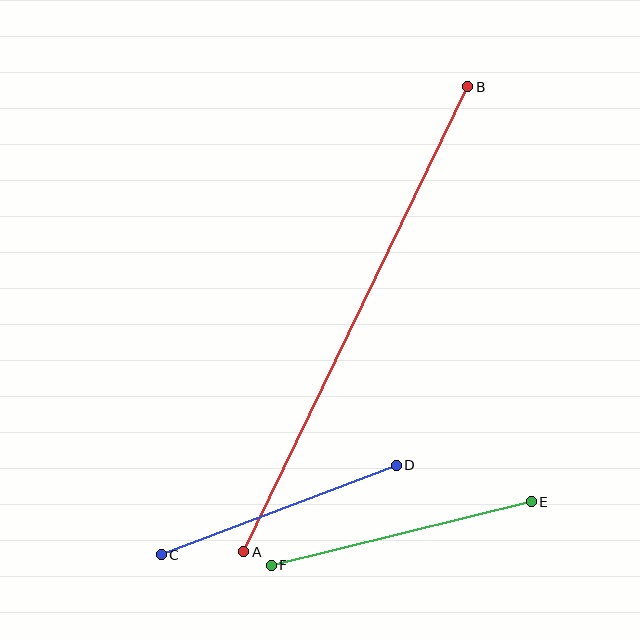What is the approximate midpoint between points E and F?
The midpoint is at approximately (401, 534) pixels.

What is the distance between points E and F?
The distance is approximately 267 pixels.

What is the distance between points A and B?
The distance is approximately 516 pixels.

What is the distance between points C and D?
The distance is approximately 252 pixels.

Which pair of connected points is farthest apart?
Points A and B are farthest apart.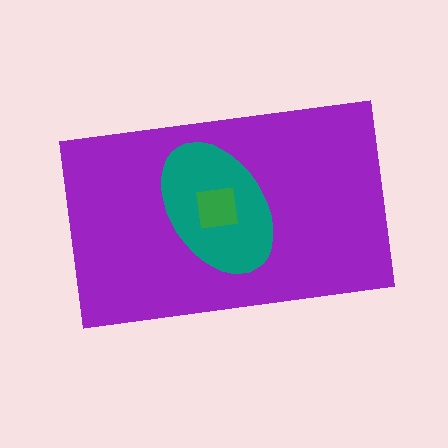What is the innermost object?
The green square.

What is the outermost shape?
The purple rectangle.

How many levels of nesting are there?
3.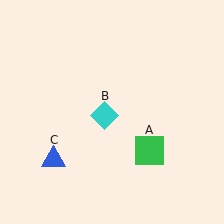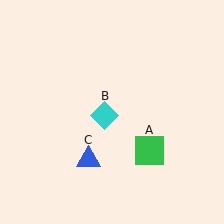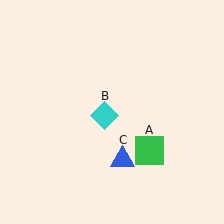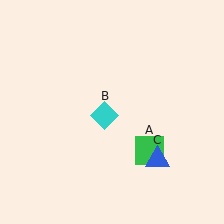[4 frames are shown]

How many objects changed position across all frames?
1 object changed position: blue triangle (object C).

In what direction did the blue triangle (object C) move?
The blue triangle (object C) moved right.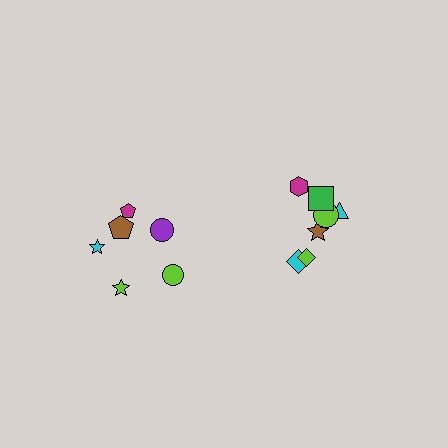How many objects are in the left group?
There are 6 objects.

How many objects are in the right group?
There are 8 objects.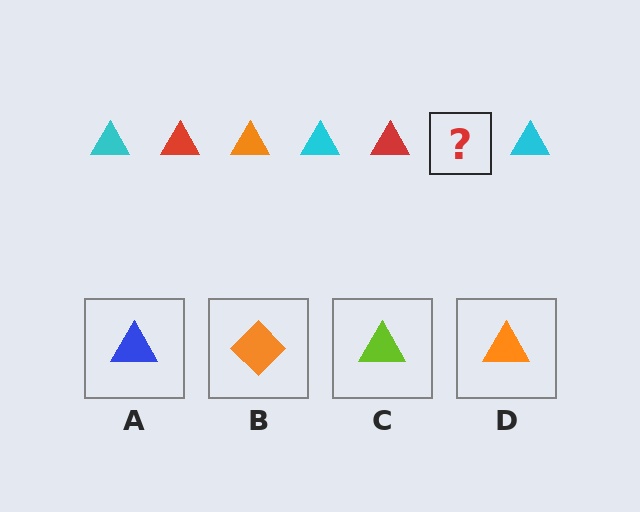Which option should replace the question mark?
Option D.